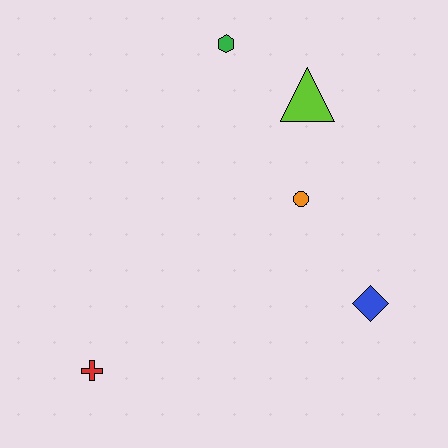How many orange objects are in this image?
There is 1 orange object.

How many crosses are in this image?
There is 1 cross.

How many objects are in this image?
There are 5 objects.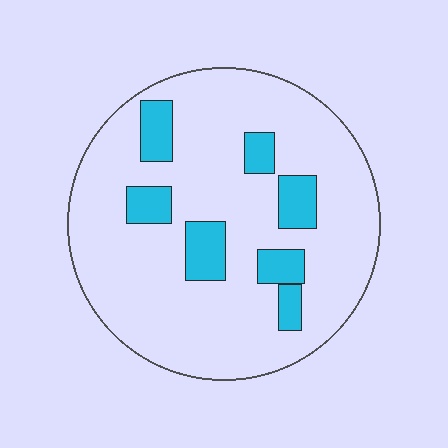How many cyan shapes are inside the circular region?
7.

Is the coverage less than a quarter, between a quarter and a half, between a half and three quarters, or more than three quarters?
Less than a quarter.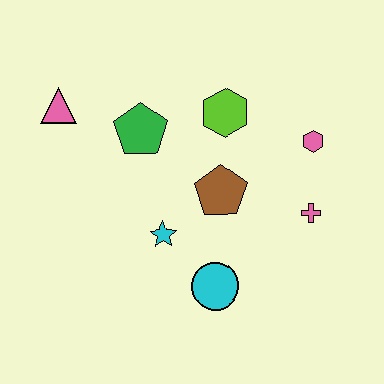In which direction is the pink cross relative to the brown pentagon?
The pink cross is to the right of the brown pentagon.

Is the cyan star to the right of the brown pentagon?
No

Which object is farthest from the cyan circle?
The pink triangle is farthest from the cyan circle.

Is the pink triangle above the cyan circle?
Yes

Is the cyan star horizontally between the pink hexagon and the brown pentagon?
No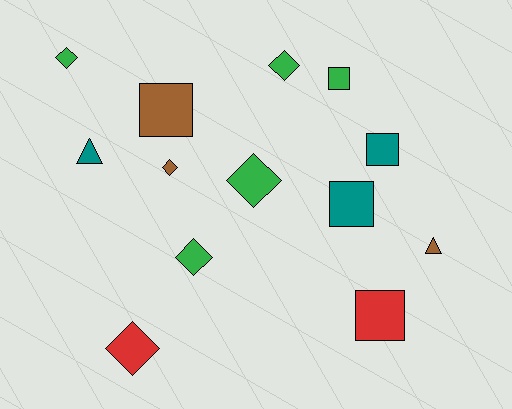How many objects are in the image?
There are 13 objects.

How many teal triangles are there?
There is 1 teal triangle.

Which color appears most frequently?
Green, with 5 objects.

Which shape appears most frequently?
Diamond, with 6 objects.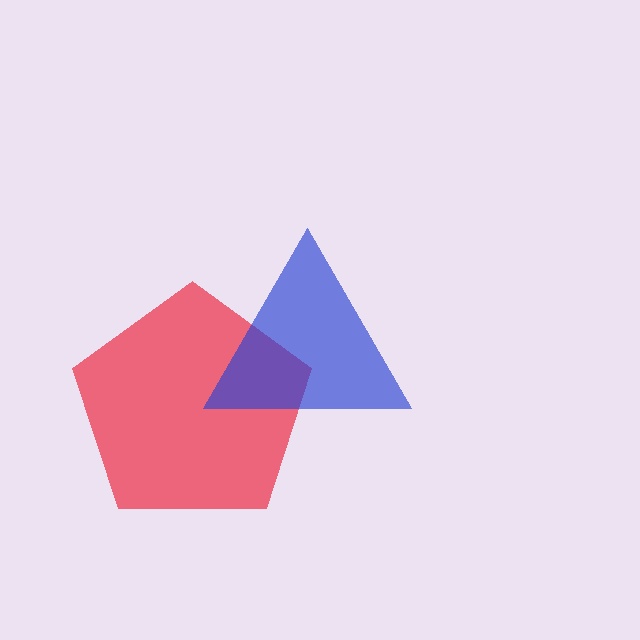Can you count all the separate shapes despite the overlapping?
Yes, there are 2 separate shapes.